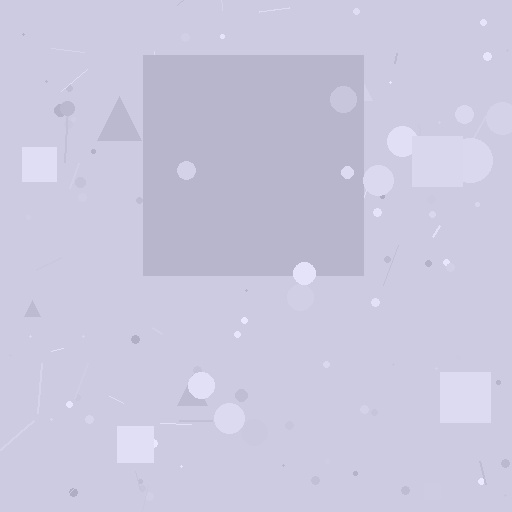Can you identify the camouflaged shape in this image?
The camouflaged shape is a square.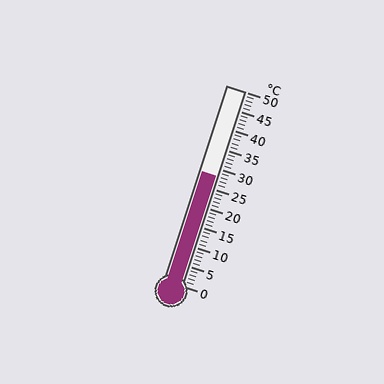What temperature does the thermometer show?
The thermometer shows approximately 28°C.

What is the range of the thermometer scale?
The thermometer scale ranges from 0°C to 50°C.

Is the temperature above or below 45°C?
The temperature is below 45°C.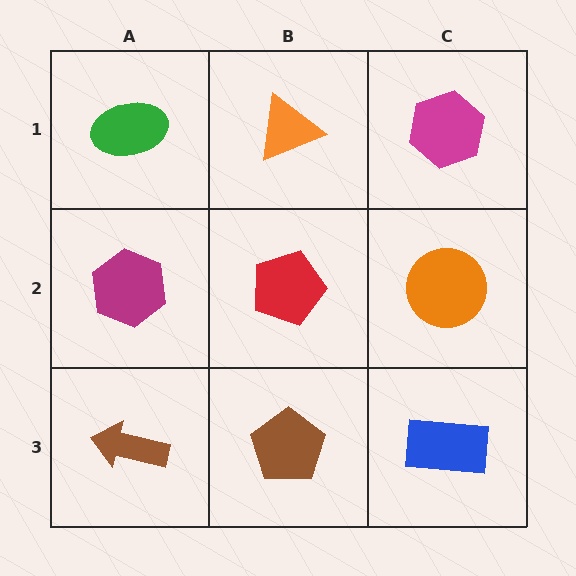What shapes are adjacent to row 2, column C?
A magenta hexagon (row 1, column C), a blue rectangle (row 3, column C), a red pentagon (row 2, column B).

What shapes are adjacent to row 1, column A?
A magenta hexagon (row 2, column A), an orange triangle (row 1, column B).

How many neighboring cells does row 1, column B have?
3.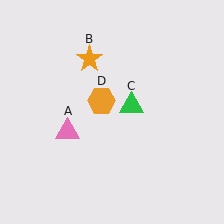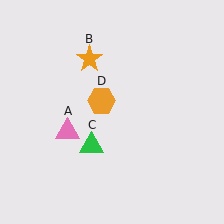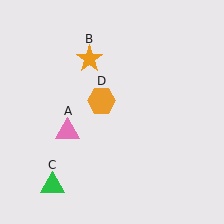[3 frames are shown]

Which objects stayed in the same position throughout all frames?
Pink triangle (object A) and orange star (object B) and orange hexagon (object D) remained stationary.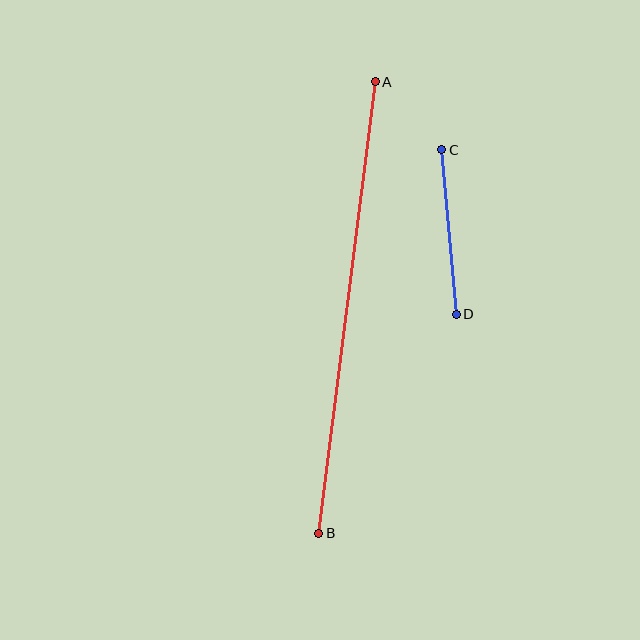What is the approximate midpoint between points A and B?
The midpoint is at approximately (347, 307) pixels.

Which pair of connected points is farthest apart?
Points A and B are farthest apart.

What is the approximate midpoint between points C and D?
The midpoint is at approximately (449, 232) pixels.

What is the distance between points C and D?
The distance is approximately 165 pixels.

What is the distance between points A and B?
The distance is approximately 455 pixels.